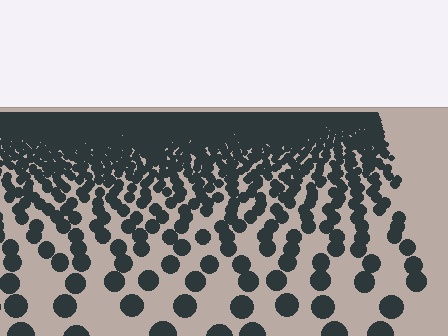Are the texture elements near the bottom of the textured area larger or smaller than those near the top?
Larger. Near the bottom, elements are closer to the viewer and appear at a bigger on-screen size.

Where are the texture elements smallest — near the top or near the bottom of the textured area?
Near the top.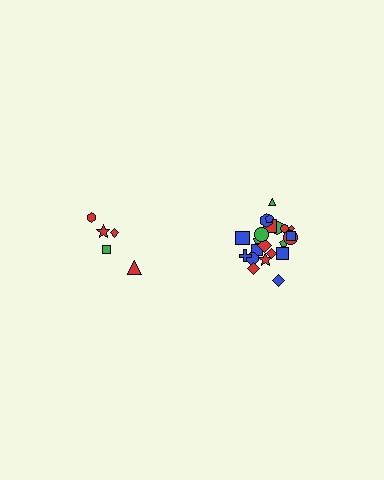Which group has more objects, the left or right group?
The right group.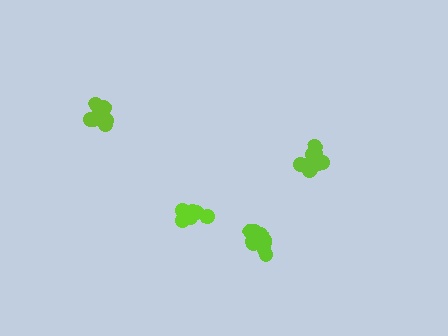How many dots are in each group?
Group 1: 8 dots, Group 2: 11 dots, Group 3: 8 dots, Group 4: 10 dots (37 total).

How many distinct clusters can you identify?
There are 4 distinct clusters.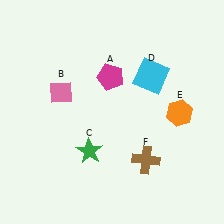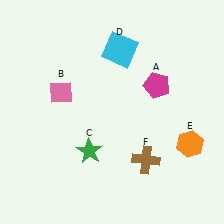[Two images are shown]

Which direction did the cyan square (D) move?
The cyan square (D) moved left.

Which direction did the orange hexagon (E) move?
The orange hexagon (E) moved down.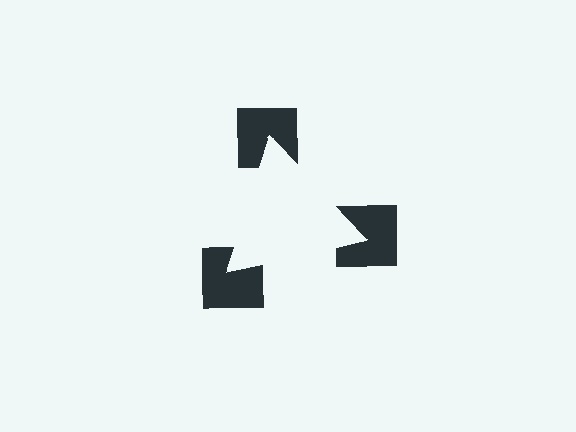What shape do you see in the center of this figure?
An illusory triangle — its edges are inferred from the aligned wedge cuts in the notched squares, not physically drawn.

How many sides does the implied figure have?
3 sides.